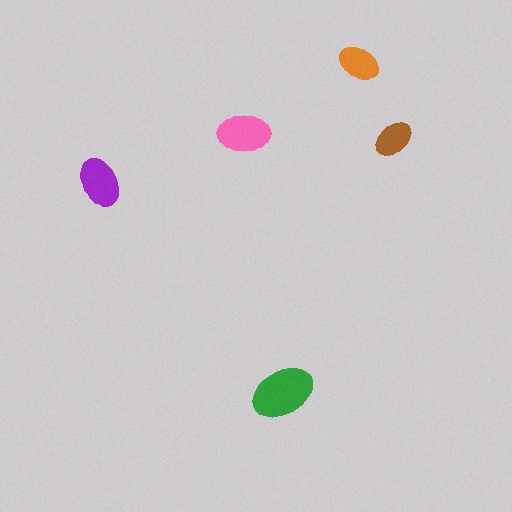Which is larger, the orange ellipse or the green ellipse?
The green one.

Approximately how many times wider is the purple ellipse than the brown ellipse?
About 1.5 times wider.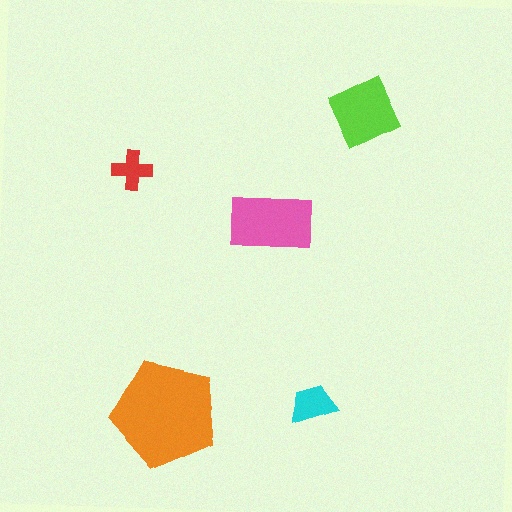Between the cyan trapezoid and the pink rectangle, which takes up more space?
The pink rectangle.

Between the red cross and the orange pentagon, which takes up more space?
The orange pentagon.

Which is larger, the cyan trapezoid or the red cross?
The cyan trapezoid.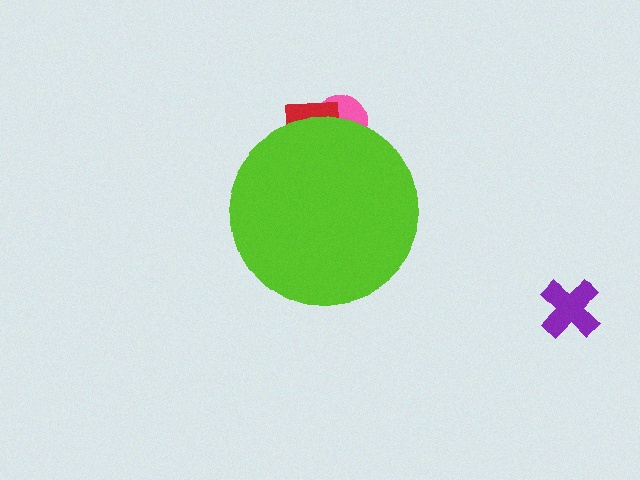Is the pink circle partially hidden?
Yes, the pink circle is partially hidden behind the lime circle.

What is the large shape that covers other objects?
A lime circle.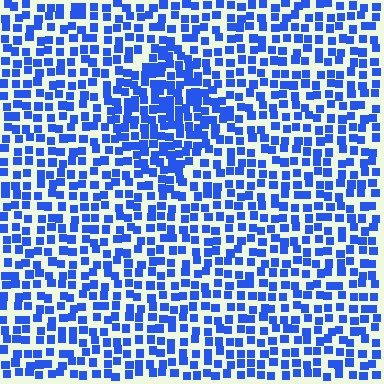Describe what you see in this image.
The image contains small blue elements arranged at two different densities. A diamond-shaped region is visible where the elements are more densely packed than the surrounding area.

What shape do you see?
I see a diamond.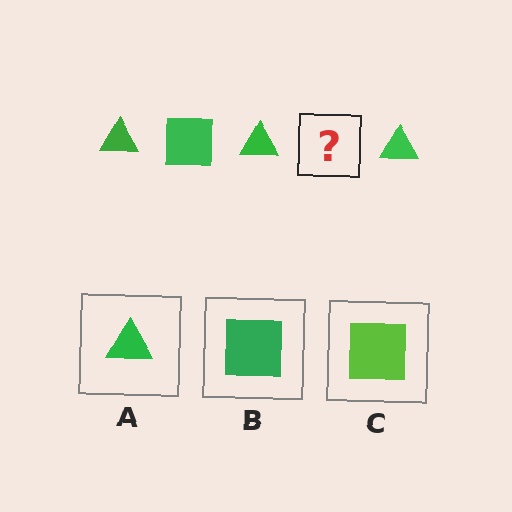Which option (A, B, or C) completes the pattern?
B.